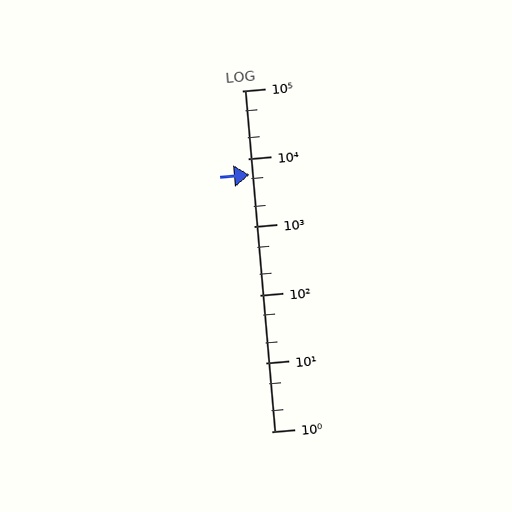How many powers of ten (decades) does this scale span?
The scale spans 5 decades, from 1 to 100000.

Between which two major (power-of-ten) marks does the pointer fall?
The pointer is between 1000 and 10000.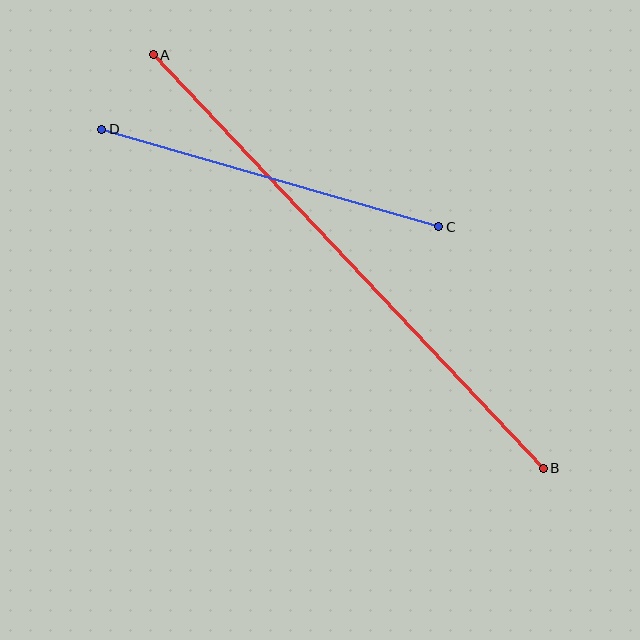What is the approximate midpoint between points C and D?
The midpoint is at approximately (270, 178) pixels.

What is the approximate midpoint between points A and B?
The midpoint is at approximately (348, 261) pixels.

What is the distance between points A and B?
The distance is approximately 568 pixels.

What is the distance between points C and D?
The distance is approximately 351 pixels.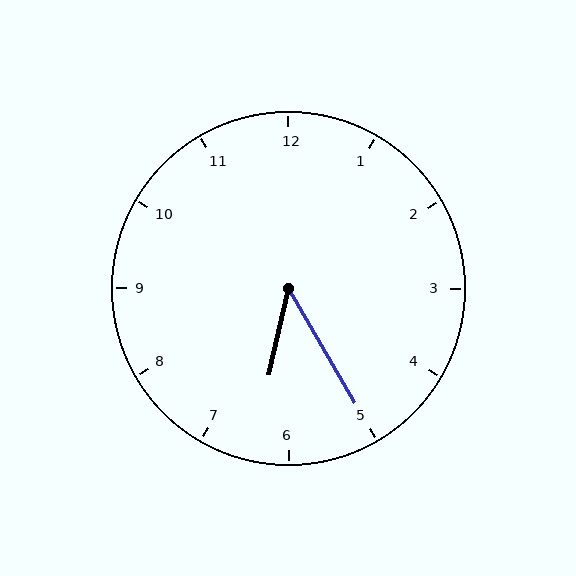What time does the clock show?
6:25.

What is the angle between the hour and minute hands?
Approximately 42 degrees.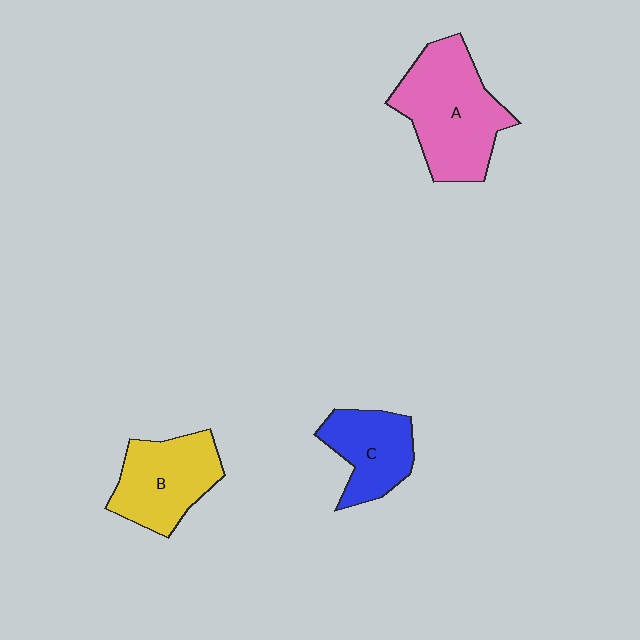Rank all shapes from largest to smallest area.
From largest to smallest: A (pink), B (yellow), C (blue).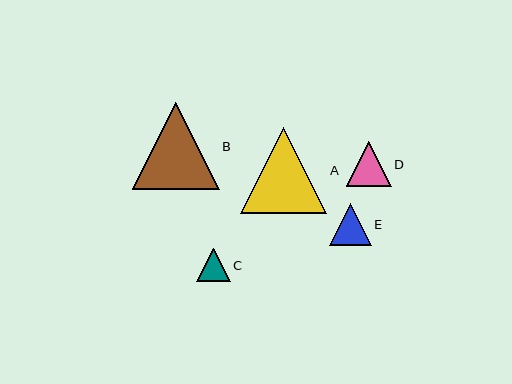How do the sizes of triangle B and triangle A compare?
Triangle B and triangle A are approximately the same size.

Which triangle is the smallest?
Triangle C is the smallest with a size of approximately 33 pixels.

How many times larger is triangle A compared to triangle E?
Triangle A is approximately 2.0 times the size of triangle E.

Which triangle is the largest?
Triangle B is the largest with a size of approximately 87 pixels.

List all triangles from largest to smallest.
From largest to smallest: B, A, D, E, C.